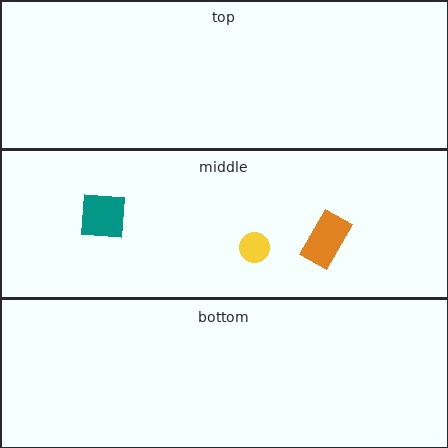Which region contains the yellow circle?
The middle region.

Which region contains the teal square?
The middle region.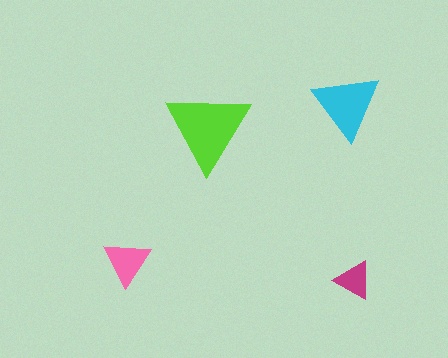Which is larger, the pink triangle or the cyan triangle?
The cyan one.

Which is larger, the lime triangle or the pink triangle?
The lime one.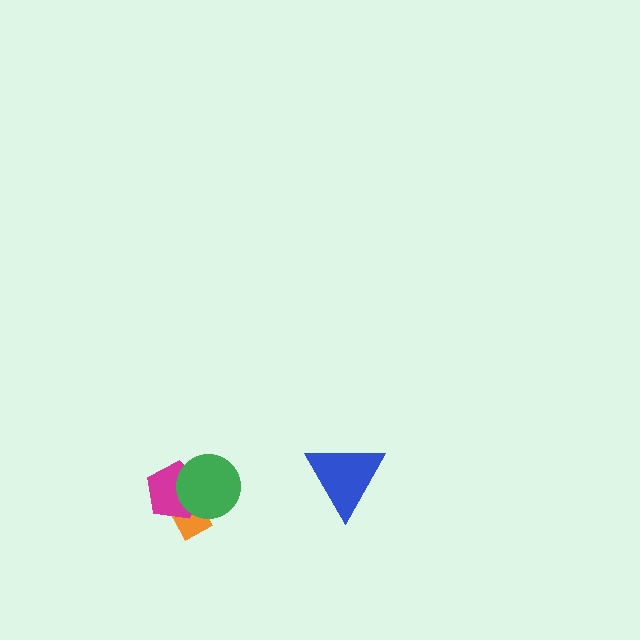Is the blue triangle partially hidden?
No, no other shape covers it.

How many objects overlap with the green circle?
2 objects overlap with the green circle.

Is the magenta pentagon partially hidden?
Yes, it is partially covered by another shape.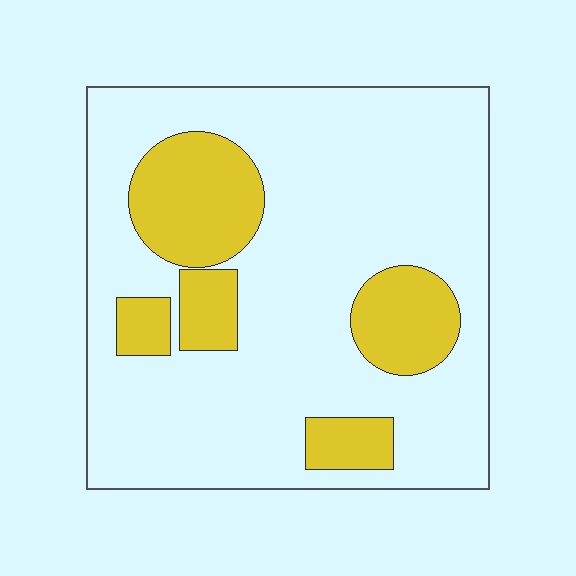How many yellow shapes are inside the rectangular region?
5.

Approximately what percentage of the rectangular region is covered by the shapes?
Approximately 25%.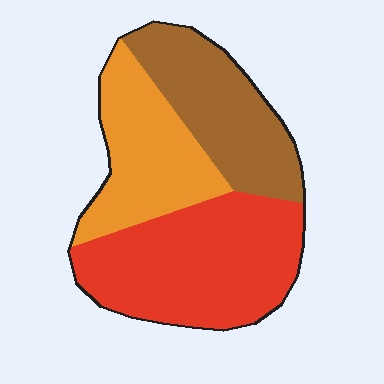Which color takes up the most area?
Red, at roughly 45%.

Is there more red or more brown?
Red.